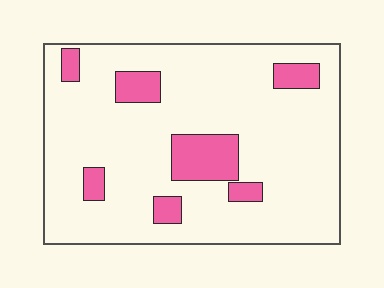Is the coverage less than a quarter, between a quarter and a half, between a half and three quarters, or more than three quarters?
Less than a quarter.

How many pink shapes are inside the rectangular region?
7.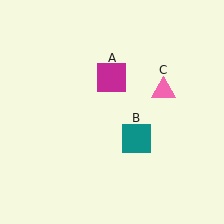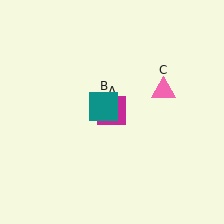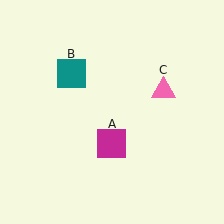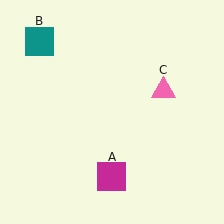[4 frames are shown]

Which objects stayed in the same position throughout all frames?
Pink triangle (object C) remained stationary.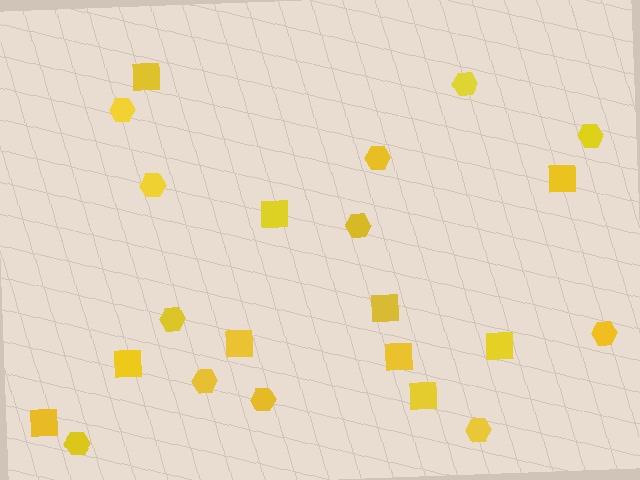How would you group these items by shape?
There are 2 groups: one group of squares (10) and one group of hexagons (12).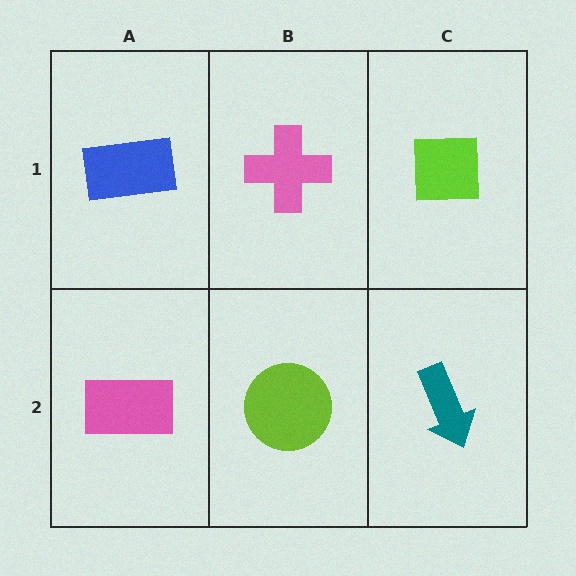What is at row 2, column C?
A teal arrow.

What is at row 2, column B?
A lime circle.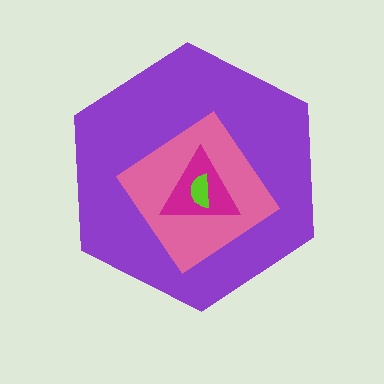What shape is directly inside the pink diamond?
The magenta triangle.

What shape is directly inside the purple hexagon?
The pink diamond.